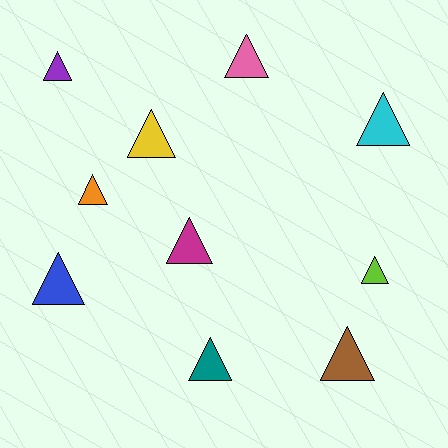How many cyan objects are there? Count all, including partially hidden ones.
There is 1 cyan object.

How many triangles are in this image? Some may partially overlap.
There are 10 triangles.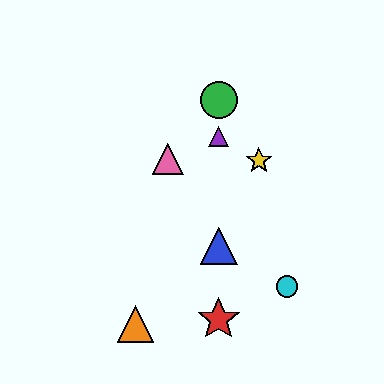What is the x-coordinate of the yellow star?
The yellow star is at x≈259.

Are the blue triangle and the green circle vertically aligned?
Yes, both are at x≈219.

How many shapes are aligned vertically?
4 shapes (the red star, the blue triangle, the green circle, the purple triangle) are aligned vertically.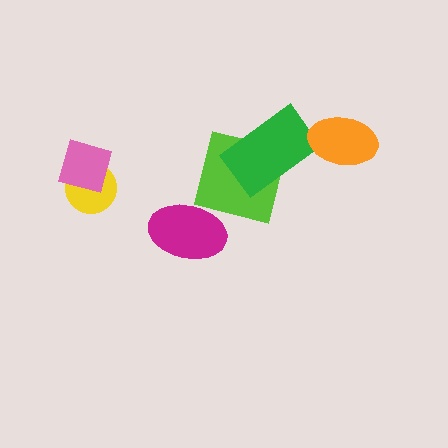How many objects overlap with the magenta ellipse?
0 objects overlap with the magenta ellipse.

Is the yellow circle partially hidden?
Yes, it is partially covered by another shape.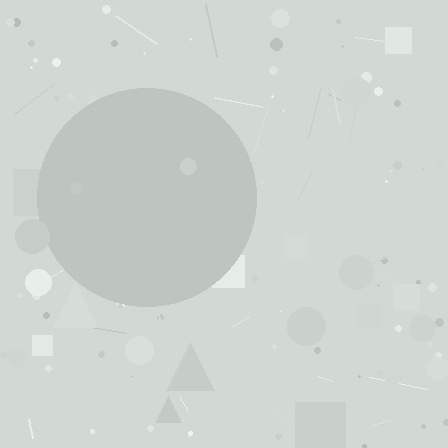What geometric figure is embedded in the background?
A circle is embedded in the background.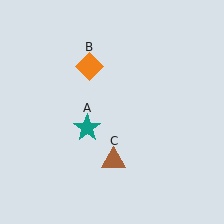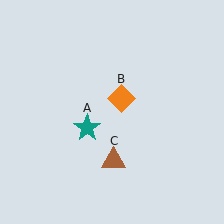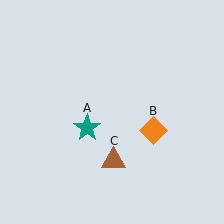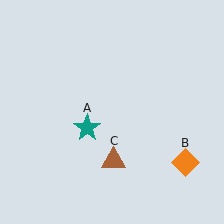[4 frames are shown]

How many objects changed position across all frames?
1 object changed position: orange diamond (object B).